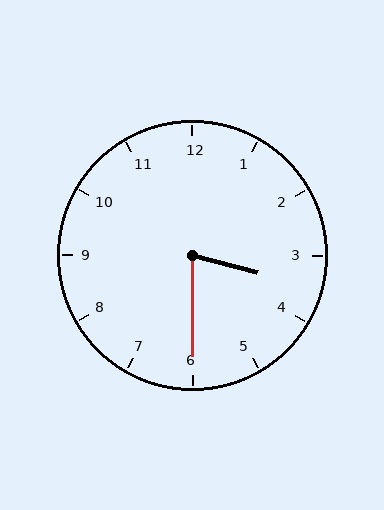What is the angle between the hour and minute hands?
Approximately 75 degrees.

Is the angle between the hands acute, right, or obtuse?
It is acute.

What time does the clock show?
3:30.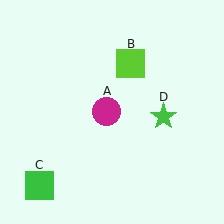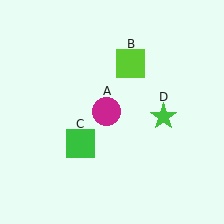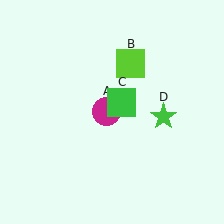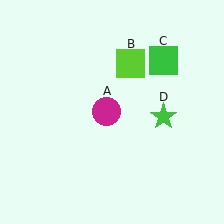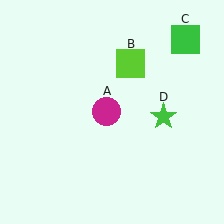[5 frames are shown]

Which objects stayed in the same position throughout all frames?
Magenta circle (object A) and lime square (object B) and green star (object D) remained stationary.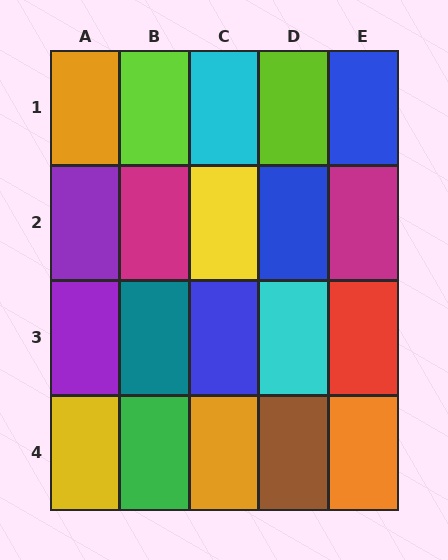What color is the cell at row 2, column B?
Magenta.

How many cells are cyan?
2 cells are cyan.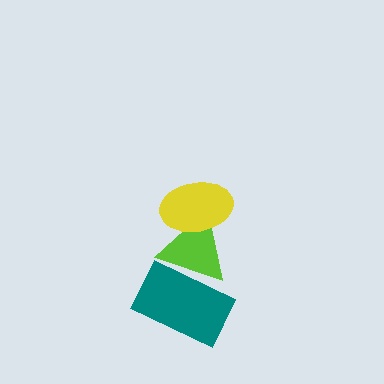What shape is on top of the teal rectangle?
The lime triangle is on top of the teal rectangle.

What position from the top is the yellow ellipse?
The yellow ellipse is 1st from the top.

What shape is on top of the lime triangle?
The yellow ellipse is on top of the lime triangle.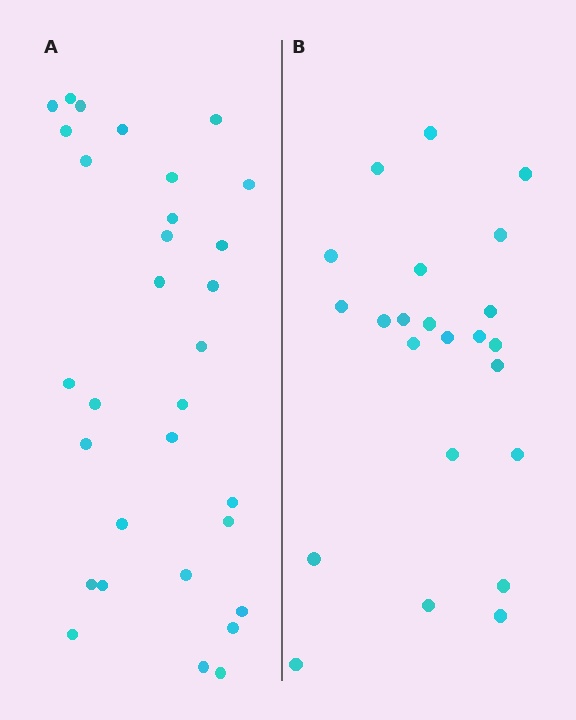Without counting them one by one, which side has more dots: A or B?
Region A (the left region) has more dots.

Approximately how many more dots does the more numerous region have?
Region A has roughly 8 or so more dots than region B.